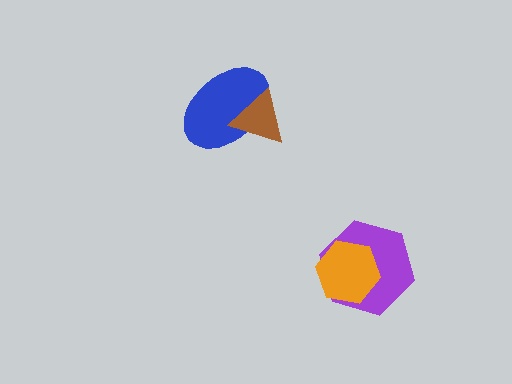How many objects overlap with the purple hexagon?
1 object overlaps with the purple hexagon.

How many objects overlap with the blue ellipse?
1 object overlaps with the blue ellipse.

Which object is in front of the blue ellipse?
The brown triangle is in front of the blue ellipse.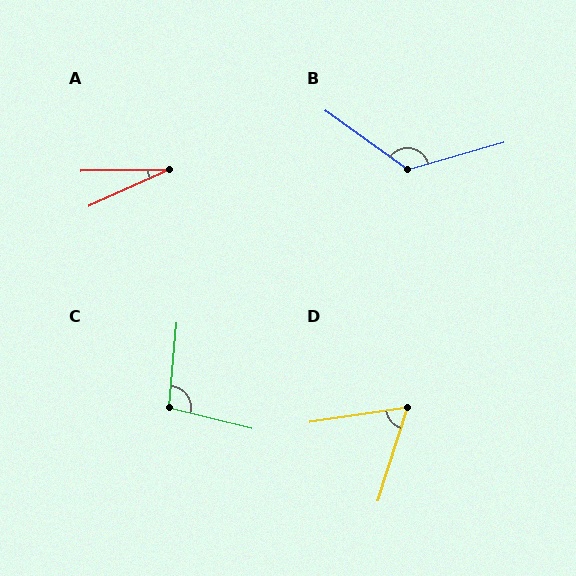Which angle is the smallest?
A, at approximately 24 degrees.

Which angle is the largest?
B, at approximately 129 degrees.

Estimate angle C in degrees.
Approximately 99 degrees.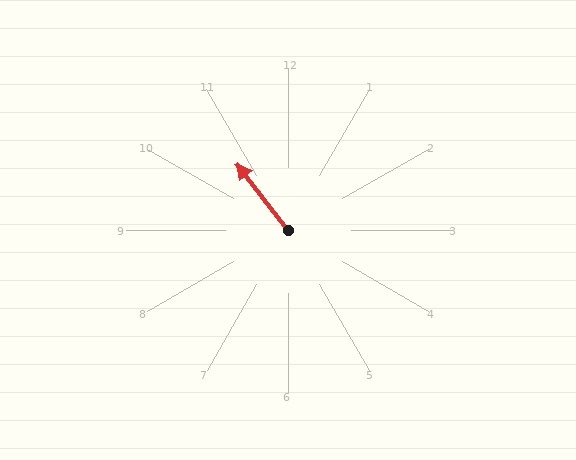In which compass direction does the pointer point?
Northwest.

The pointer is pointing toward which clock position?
Roughly 11 o'clock.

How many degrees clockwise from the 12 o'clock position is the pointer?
Approximately 322 degrees.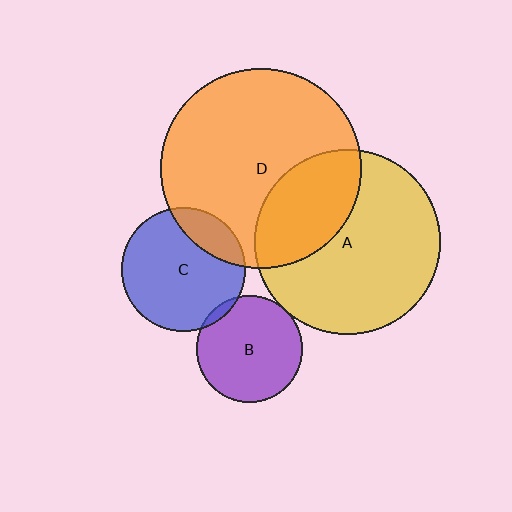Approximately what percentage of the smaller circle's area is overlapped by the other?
Approximately 30%.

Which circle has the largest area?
Circle D (orange).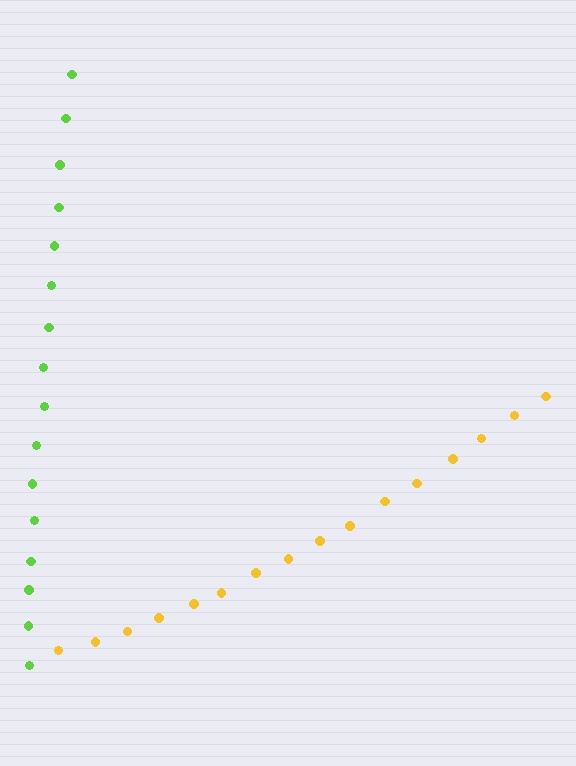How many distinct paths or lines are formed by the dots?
There are 2 distinct paths.